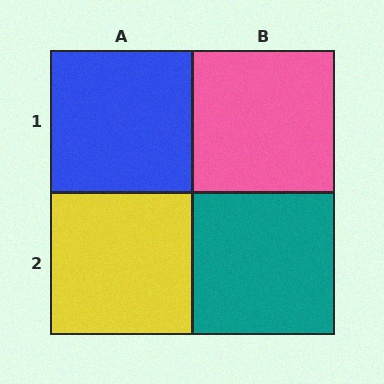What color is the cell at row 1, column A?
Blue.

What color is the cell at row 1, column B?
Pink.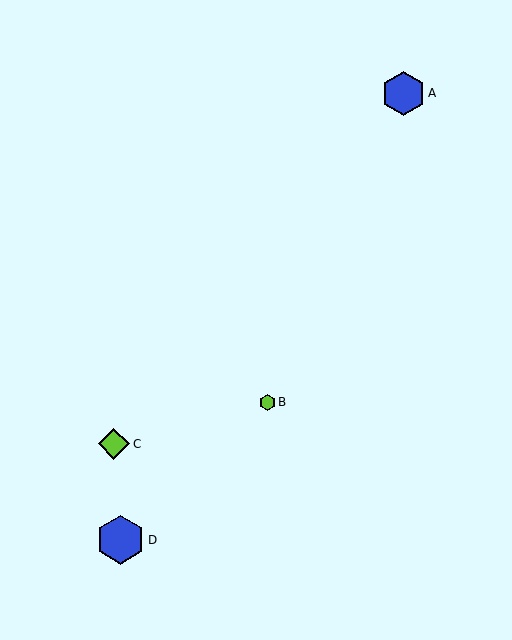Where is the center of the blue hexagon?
The center of the blue hexagon is at (403, 93).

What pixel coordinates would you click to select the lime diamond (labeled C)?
Click at (114, 444) to select the lime diamond C.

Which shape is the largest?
The blue hexagon (labeled D) is the largest.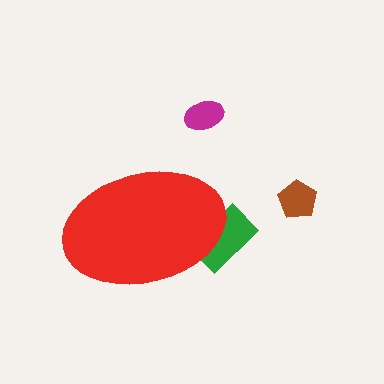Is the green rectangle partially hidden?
Yes, the green rectangle is partially hidden behind the red ellipse.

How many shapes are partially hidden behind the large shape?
1 shape is partially hidden.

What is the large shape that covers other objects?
A red ellipse.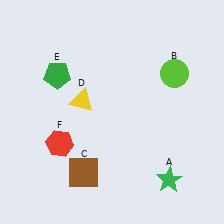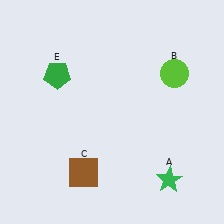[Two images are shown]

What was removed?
The yellow triangle (D), the red hexagon (F) were removed in Image 2.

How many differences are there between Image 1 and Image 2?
There are 2 differences between the two images.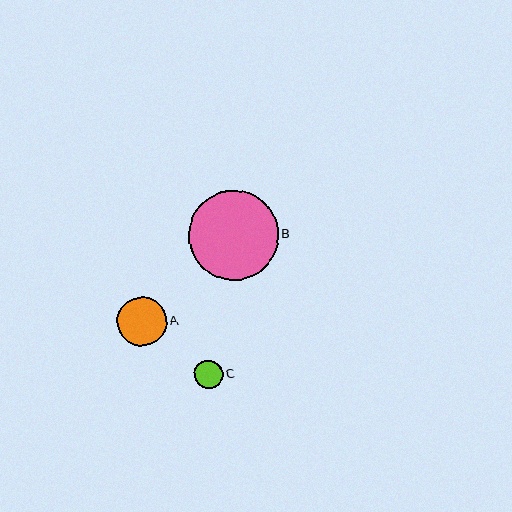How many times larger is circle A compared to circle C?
Circle A is approximately 1.7 times the size of circle C.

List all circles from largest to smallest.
From largest to smallest: B, A, C.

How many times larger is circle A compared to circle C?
Circle A is approximately 1.7 times the size of circle C.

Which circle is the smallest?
Circle C is the smallest with a size of approximately 28 pixels.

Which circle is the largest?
Circle B is the largest with a size of approximately 90 pixels.